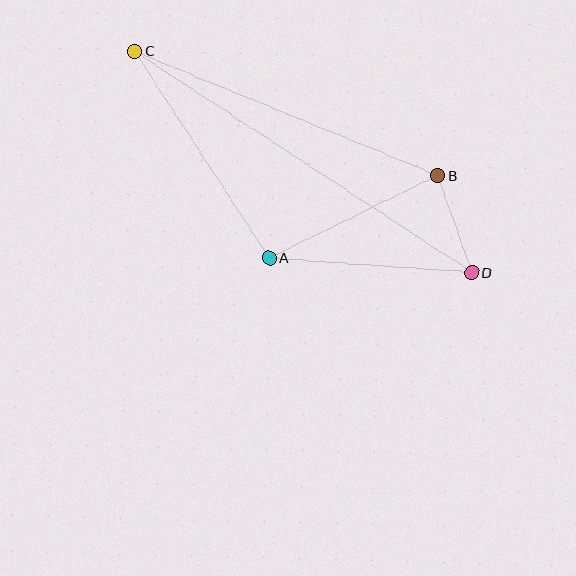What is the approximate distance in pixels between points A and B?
The distance between A and B is approximately 188 pixels.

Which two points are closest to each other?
Points B and D are closest to each other.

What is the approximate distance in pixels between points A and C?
The distance between A and C is approximately 246 pixels.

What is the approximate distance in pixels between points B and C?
The distance between B and C is approximately 327 pixels.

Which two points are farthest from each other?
Points C and D are farthest from each other.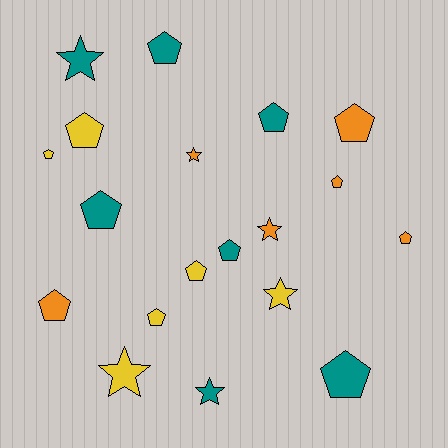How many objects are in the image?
There are 19 objects.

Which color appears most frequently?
Teal, with 7 objects.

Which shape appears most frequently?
Pentagon, with 13 objects.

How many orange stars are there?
There are 2 orange stars.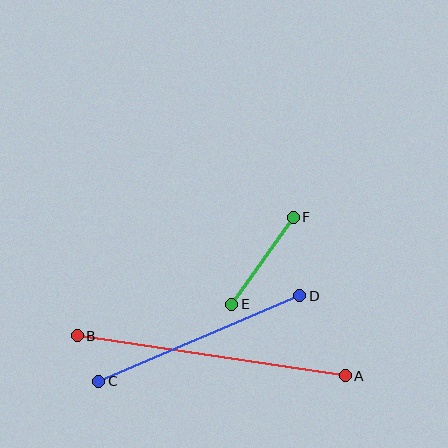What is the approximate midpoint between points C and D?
The midpoint is at approximately (199, 338) pixels.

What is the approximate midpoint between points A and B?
The midpoint is at approximately (211, 356) pixels.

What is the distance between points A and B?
The distance is approximately 271 pixels.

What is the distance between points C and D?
The distance is approximately 218 pixels.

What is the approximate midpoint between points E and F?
The midpoint is at approximately (263, 261) pixels.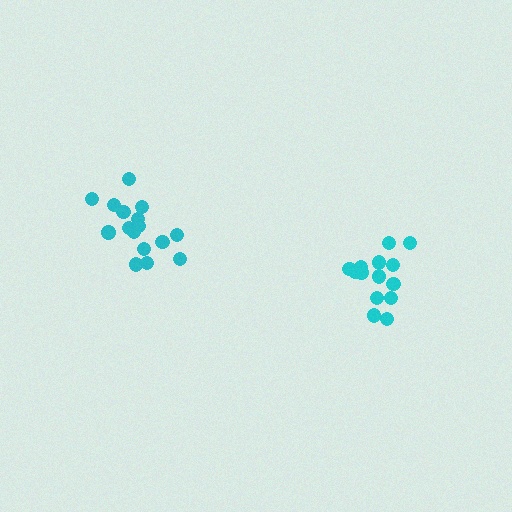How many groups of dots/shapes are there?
There are 2 groups.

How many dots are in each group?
Group 1: 14 dots, Group 2: 16 dots (30 total).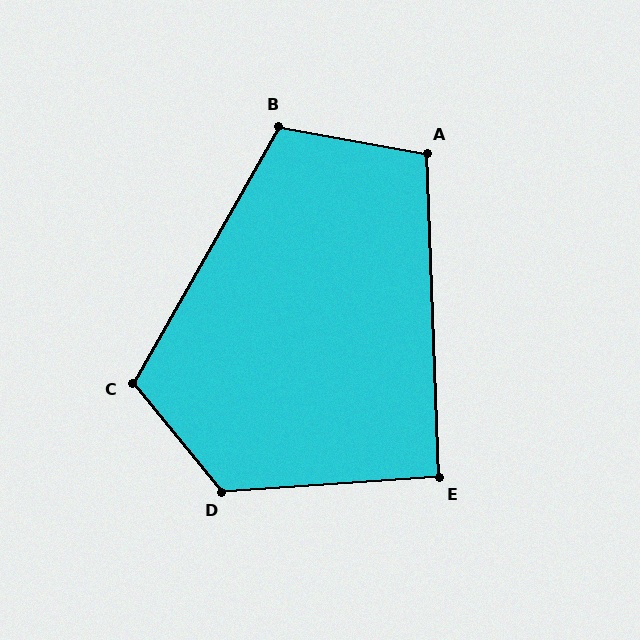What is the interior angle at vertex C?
Approximately 111 degrees (obtuse).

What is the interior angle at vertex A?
Approximately 103 degrees (obtuse).